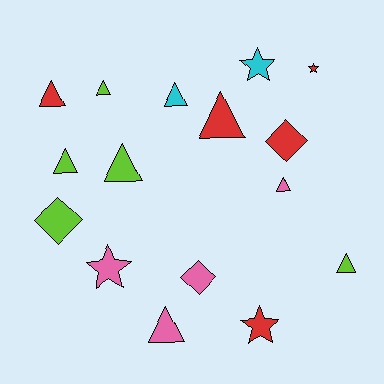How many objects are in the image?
There are 16 objects.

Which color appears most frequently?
Lime, with 5 objects.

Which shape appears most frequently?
Triangle, with 9 objects.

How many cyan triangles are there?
There is 1 cyan triangle.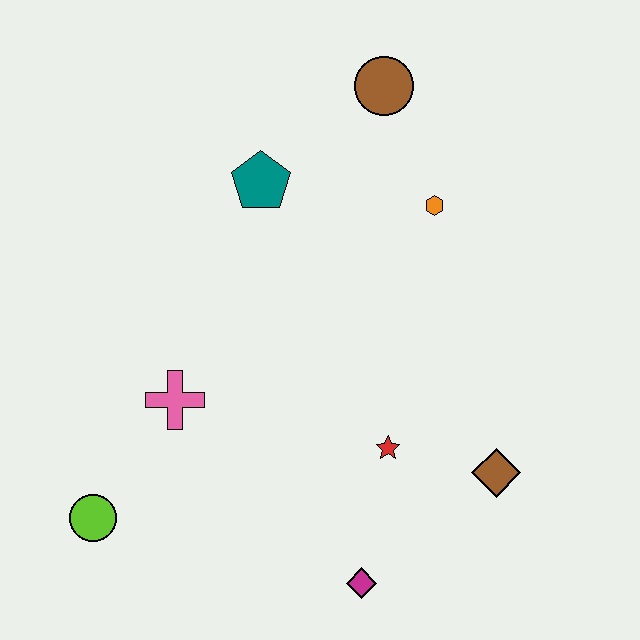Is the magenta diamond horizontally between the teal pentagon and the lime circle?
No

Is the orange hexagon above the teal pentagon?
No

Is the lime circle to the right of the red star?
No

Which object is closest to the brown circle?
The orange hexagon is closest to the brown circle.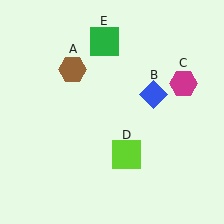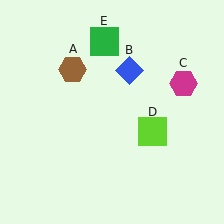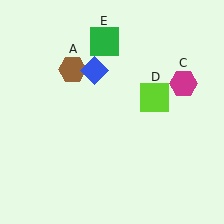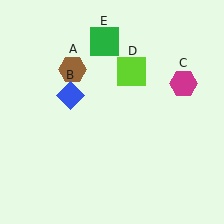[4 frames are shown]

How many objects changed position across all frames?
2 objects changed position: blue diamond (object B), lime square (object D).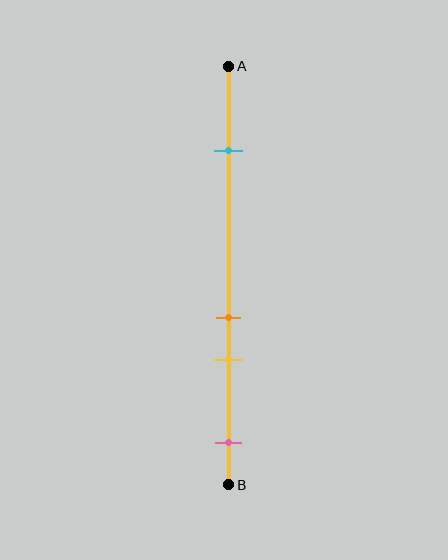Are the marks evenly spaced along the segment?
No, the marks are not evenly spaced.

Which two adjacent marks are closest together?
The orange and yellow marks are the closest adjacent pair.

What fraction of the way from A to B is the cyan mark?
The cyan mark is approximately 20% (0.2) of the way from A to B.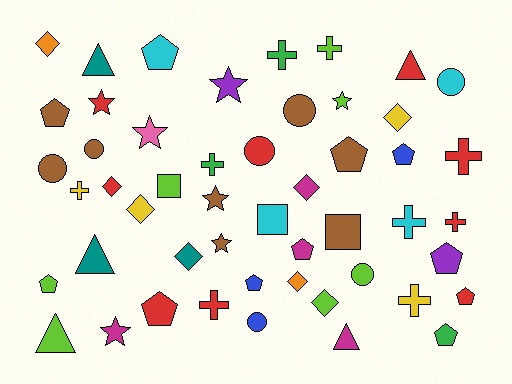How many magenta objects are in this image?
There are 4 magenta objects.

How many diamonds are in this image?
There are 8 diamonds.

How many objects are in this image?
There are 50 objects.